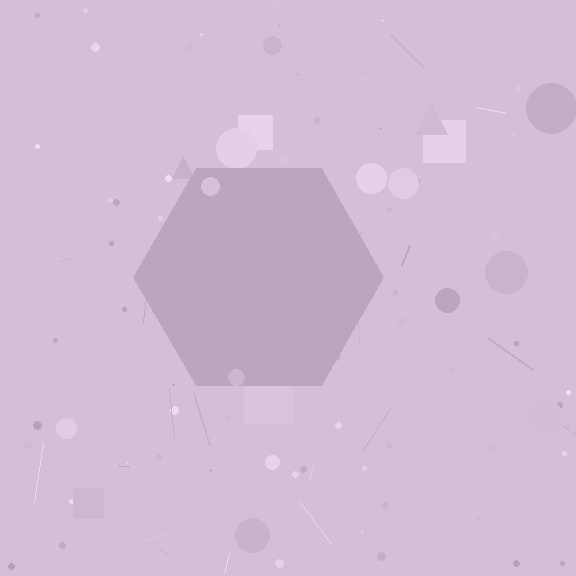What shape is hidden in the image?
A hexagon is hidden in the image.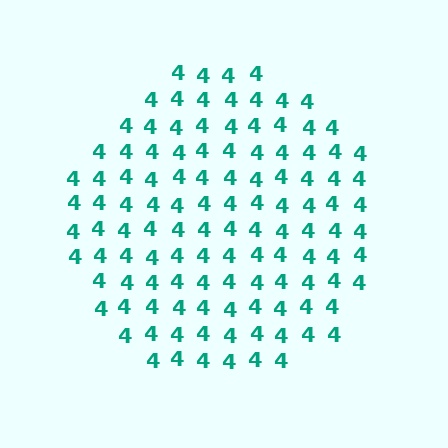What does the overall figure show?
The overall figure shows a circle.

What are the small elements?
The small elements are digit 4's.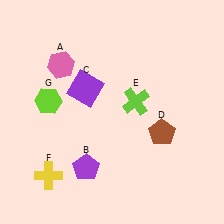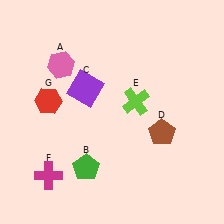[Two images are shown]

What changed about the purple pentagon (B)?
In Image 1, B is purple. In Image 2, it changed to green.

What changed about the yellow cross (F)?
In Image 1, F is yellow. In Image 2, it changed to magenta.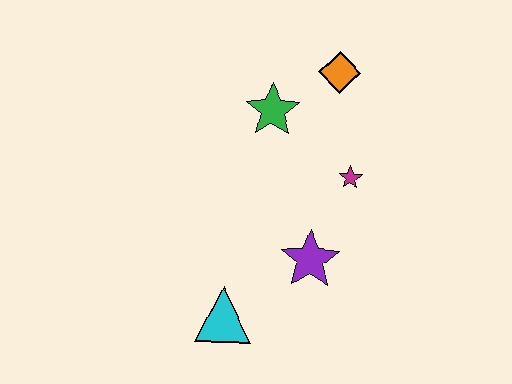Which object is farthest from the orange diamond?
The cyan triangle is farthest from the orange diamond.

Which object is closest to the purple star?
The magenta star is closest to the purple star.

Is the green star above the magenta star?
Yes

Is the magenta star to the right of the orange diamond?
Yes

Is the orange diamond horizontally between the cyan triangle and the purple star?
No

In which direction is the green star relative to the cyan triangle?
The green star is above the cyan triangle.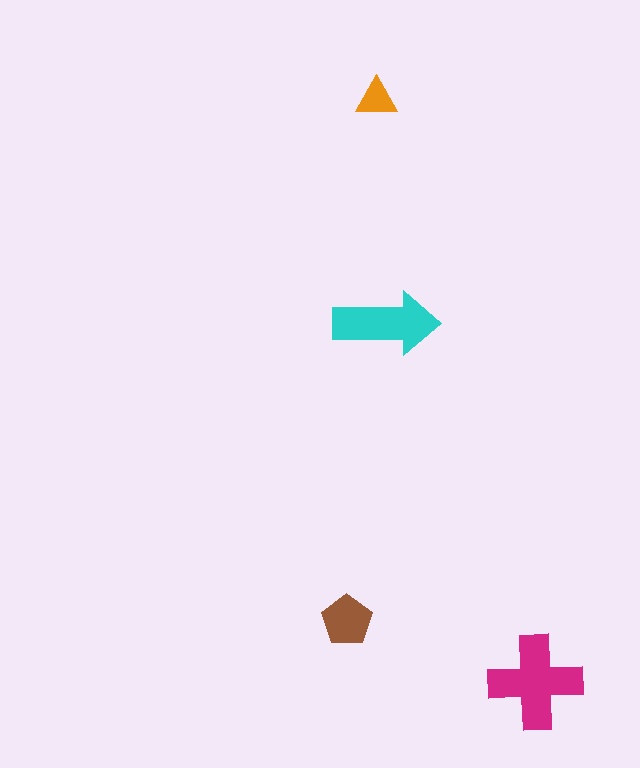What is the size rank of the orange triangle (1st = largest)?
4th.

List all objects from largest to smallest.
The magenta cross, the cyan arrow, the brown pentagon, the orange triangle.